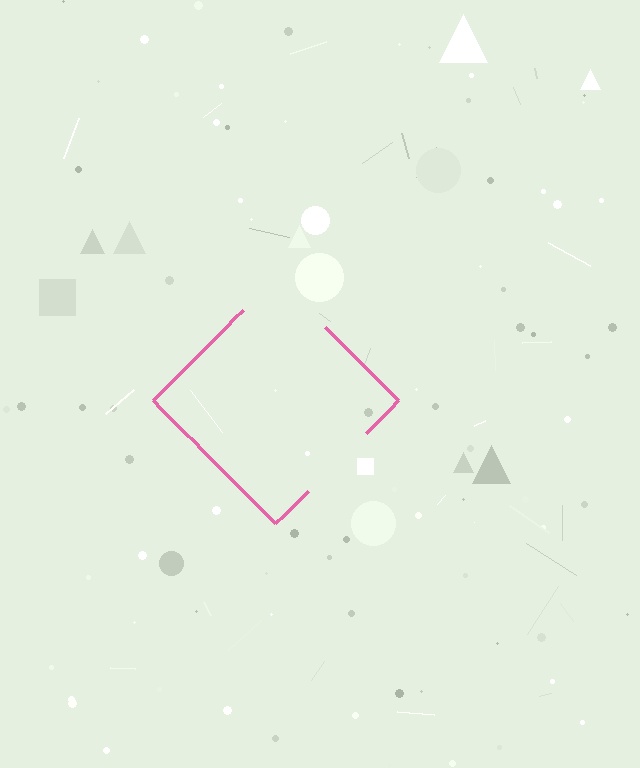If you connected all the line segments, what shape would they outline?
They would outline a diamond.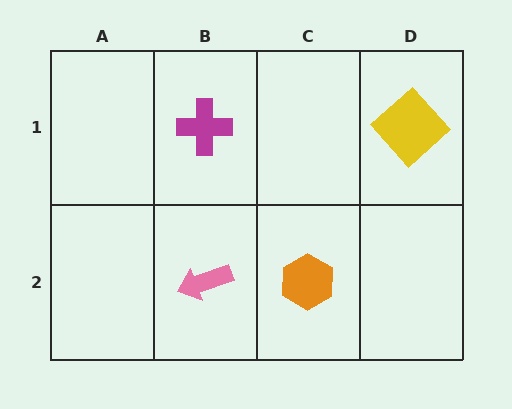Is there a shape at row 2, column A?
No, that cell is empty.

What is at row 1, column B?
A magenta cross.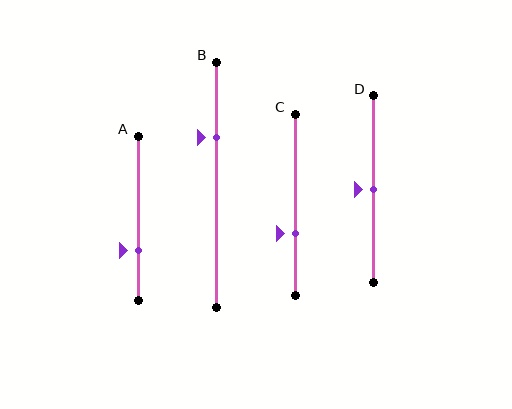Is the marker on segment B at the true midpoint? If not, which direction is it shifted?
No, the marker on segment B is shifted upward by about 19% of the segment length.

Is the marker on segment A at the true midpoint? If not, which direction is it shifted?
No, the marker on segment A is shifted downward by about 20% of the segment length.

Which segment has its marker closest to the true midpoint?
Segment D has its marker closest to the true midpoint.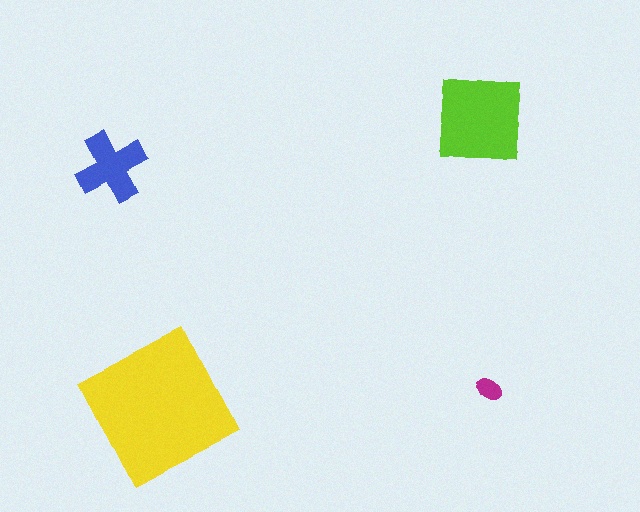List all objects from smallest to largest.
The magenta ellipse, the blue cross, the lime square, the yellow square.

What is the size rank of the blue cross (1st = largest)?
3rd.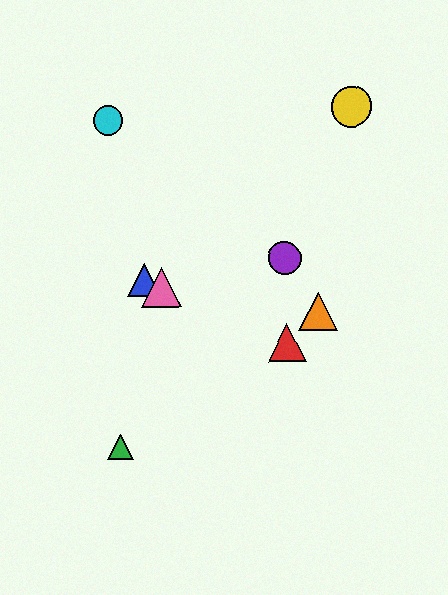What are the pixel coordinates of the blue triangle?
The blue triangle is at (144, 280).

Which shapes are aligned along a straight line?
The red triangle, the blue triangle, the pink triangle are aligned along a straight line.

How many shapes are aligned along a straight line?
3 shapes (the red triangle, the blue triangle, the pink triangle) are aligned along a straight line.